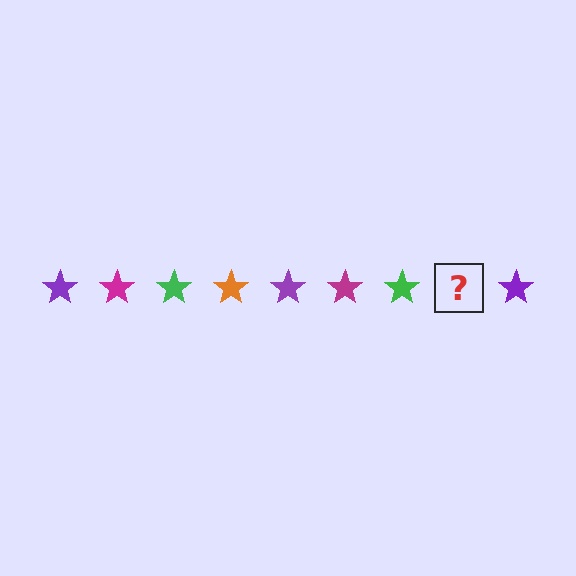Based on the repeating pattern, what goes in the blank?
The blank should be an orange star.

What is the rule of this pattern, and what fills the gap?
The rule is that the pattern cycles through purple, magenta, green, orange stars. The gap should be filled with an orange star.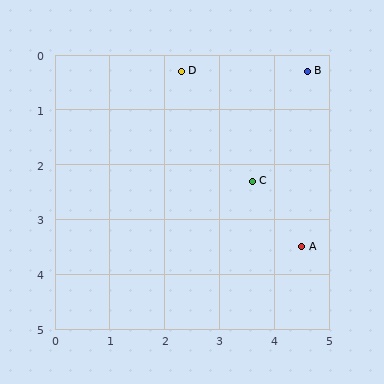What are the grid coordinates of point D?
Point D is at approximately (2.3, 0.3).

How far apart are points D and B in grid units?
Points D and B are about 2.3 grid units apart.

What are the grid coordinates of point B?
Point B is at approximately (4.6, 0.3).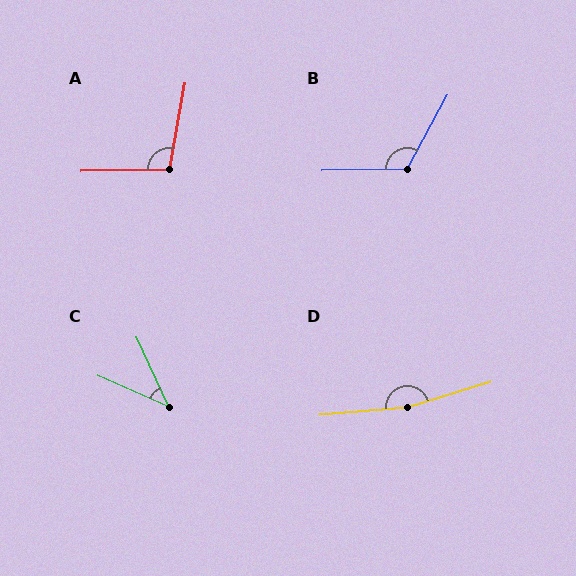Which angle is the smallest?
C, at approximately 41 degrees.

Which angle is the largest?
D, at approximately 168 degrees.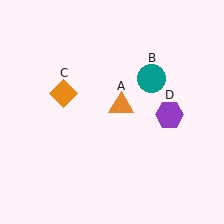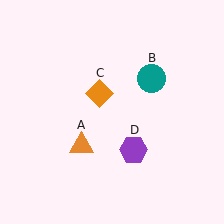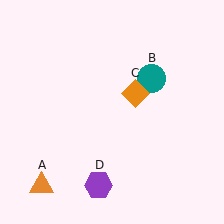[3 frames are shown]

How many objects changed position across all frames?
3 objects changed position: orange triangle (object A), orange diamond (object C), purple hexagon (object D).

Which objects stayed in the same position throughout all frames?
Teal circle (object B) remained stationary.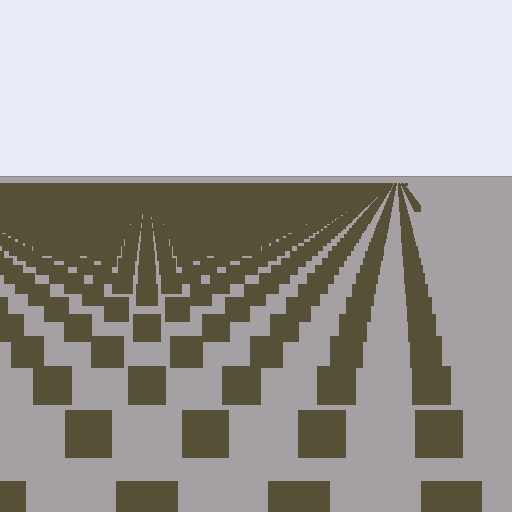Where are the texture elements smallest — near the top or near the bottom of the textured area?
Near the top.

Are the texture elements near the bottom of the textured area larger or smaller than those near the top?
Larger. Near the bottom, elements are closer to the viewer and appear at a bigger on-screen size.